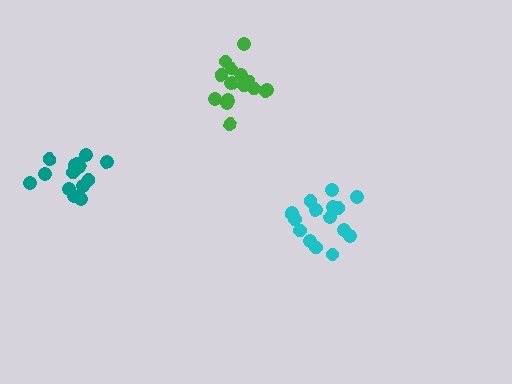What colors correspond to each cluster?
The clusters are colored: green, teal, cyan.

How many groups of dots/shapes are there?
There are 3 groups.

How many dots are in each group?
Group 1: 15 dots, Group 2: 14 dots, Group 3: 15 dots (44 total).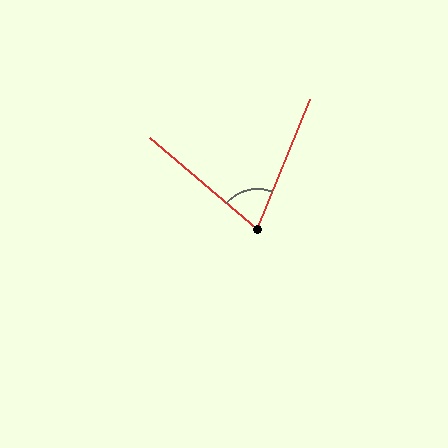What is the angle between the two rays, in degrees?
Approximately 71 degrees.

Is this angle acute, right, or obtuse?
It is acute.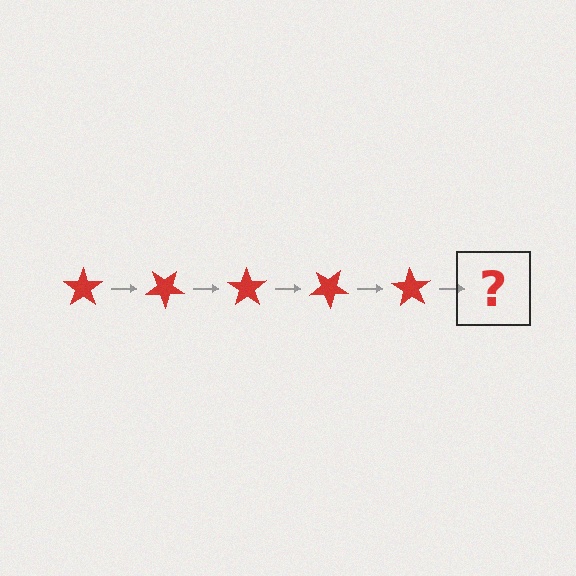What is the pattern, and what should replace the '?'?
The pattern is that the star rotates 35 degrees each step. The '?' should be a red star rotated 175 degrees.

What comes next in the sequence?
The next element should be a red star rotated 175 degrees.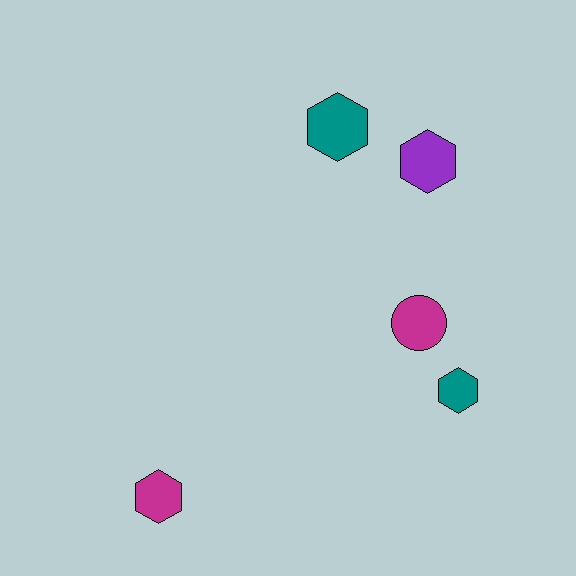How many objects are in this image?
There are 5 objects.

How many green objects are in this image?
There are no green objects.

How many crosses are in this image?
There are no crosses.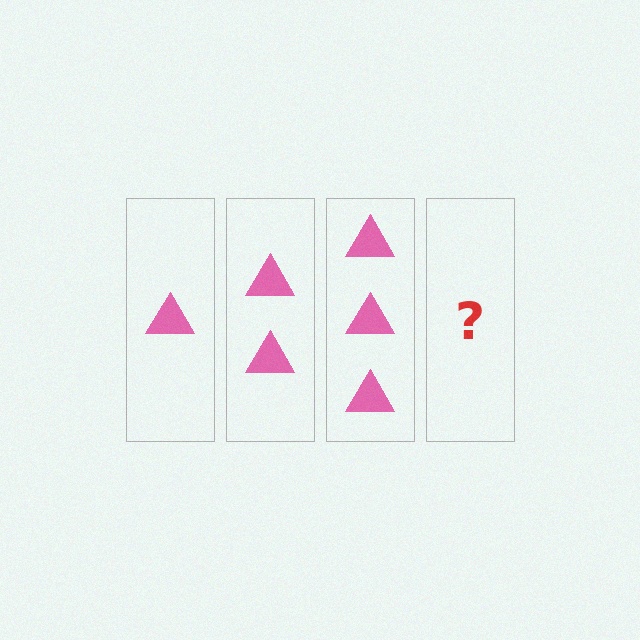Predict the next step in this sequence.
The next step is 4 triangles.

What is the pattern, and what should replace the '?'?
The pattern is that each step adds one more triangle. The '?' should be 4 triangles.